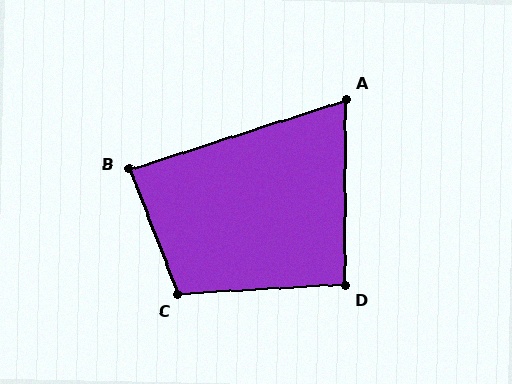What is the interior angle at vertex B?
Approximately 86 degrees (approximately right).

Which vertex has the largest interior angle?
C, at approximately 108 degrees.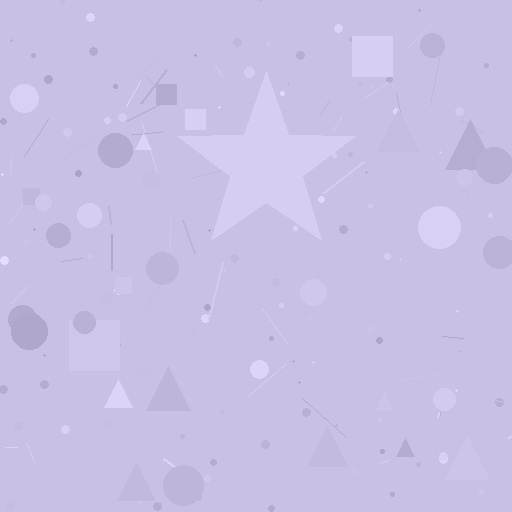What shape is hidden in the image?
A star is hidden in the image.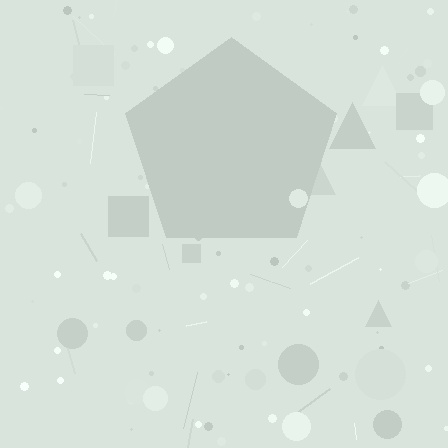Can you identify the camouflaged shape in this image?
The camouflaged shape is a pentagon.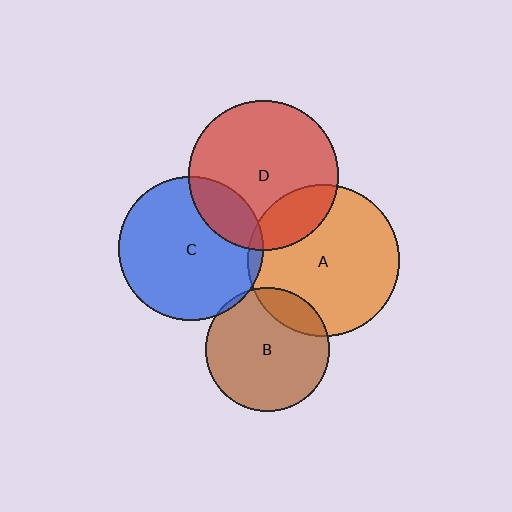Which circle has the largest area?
Circle A (orange).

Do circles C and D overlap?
Yes.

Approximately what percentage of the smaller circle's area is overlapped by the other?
Approximately 20%.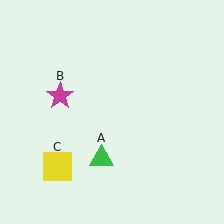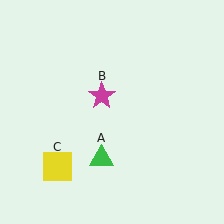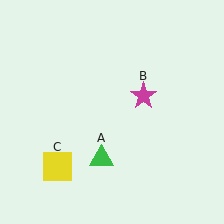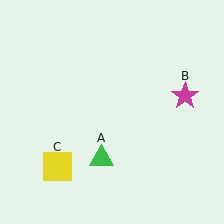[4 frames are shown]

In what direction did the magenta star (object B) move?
The magenta star (object B) moved right.